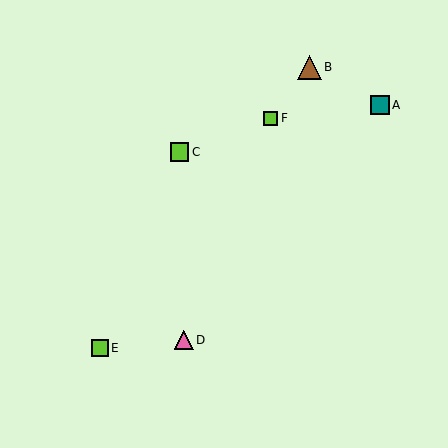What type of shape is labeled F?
Shape F is a lime square.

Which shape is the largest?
The brown triangle (labeled B) is the largest.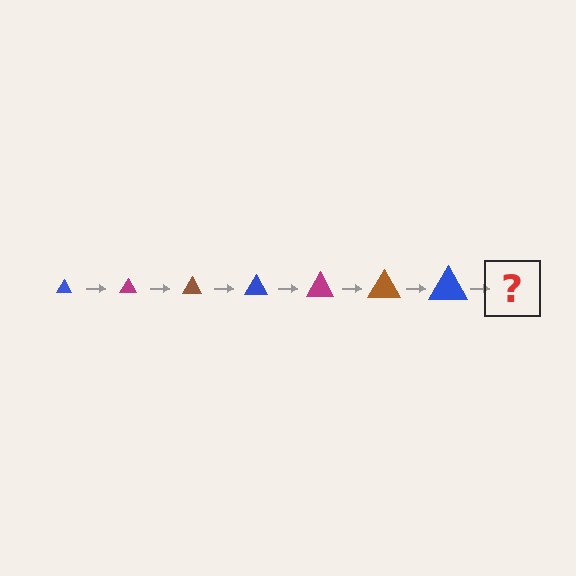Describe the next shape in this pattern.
It should be a magenta triangle, larger than the previous one.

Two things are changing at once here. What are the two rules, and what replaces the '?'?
The two rules are that the triangle grows larger each step and the color cycles through blue, magenta, and brown. The '?' should be a magenta triangle, larger than the previous one.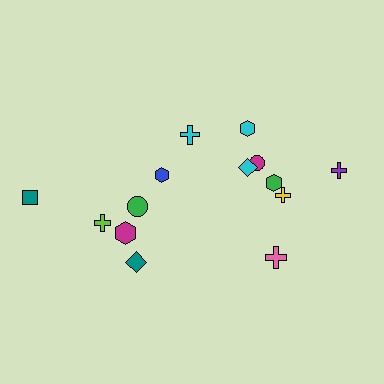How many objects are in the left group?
There are 6 objects.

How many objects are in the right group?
There are 8 objects.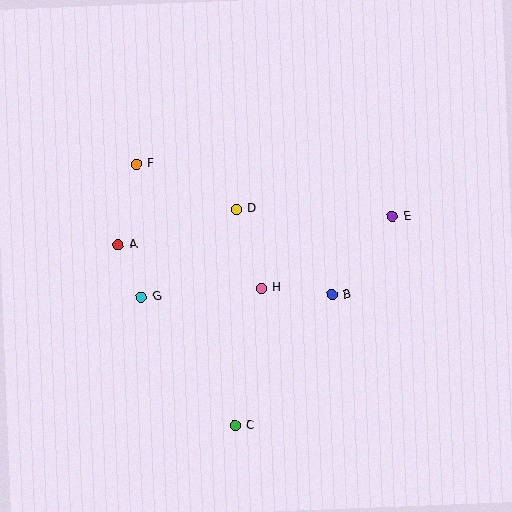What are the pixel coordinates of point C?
Point C is at (235, 426).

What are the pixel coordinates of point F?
Point F is at (137, 164).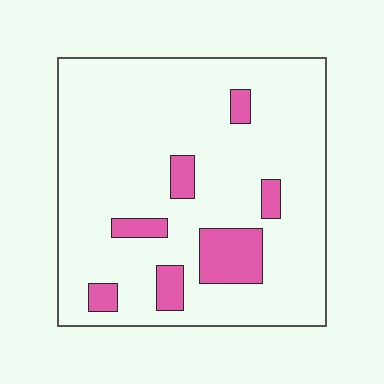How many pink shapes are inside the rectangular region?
7.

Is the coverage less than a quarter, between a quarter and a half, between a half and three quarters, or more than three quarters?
Less than a quarter.